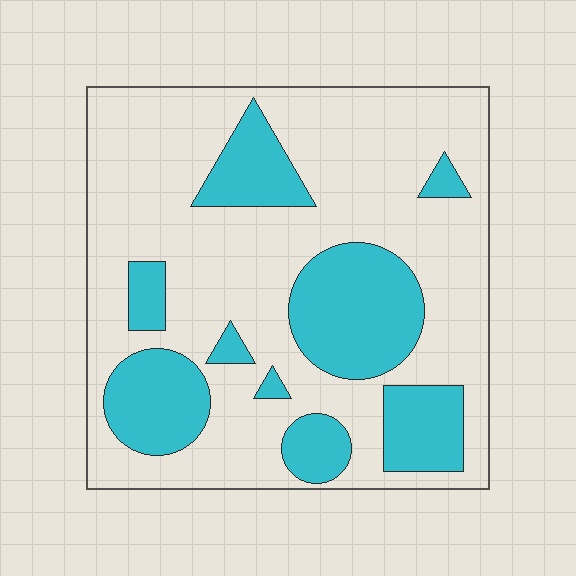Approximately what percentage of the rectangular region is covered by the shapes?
Approximately 30%.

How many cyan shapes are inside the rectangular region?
9.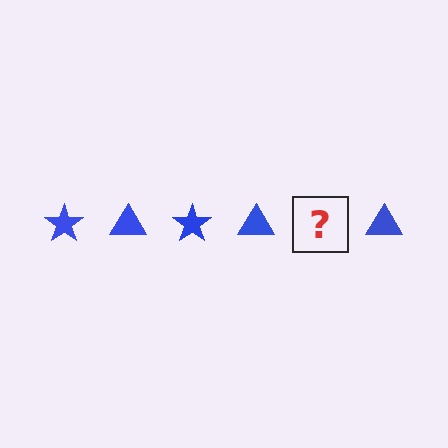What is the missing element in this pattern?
The missing element is a blue star.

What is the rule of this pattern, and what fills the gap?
The rule is that the pattern cycles through star, triangle shapes in blue. The gap should be filled with a blue star.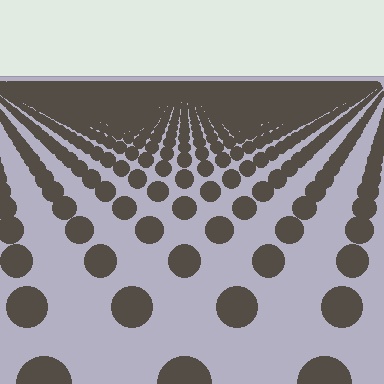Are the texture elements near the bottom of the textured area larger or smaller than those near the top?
Larger. Near the bottom, elements are closer to the viewer and appear at a bigger on-screen size.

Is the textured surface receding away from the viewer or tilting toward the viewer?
The surface is receding away from the viewer. Texture elements get smaller and denser toward the top.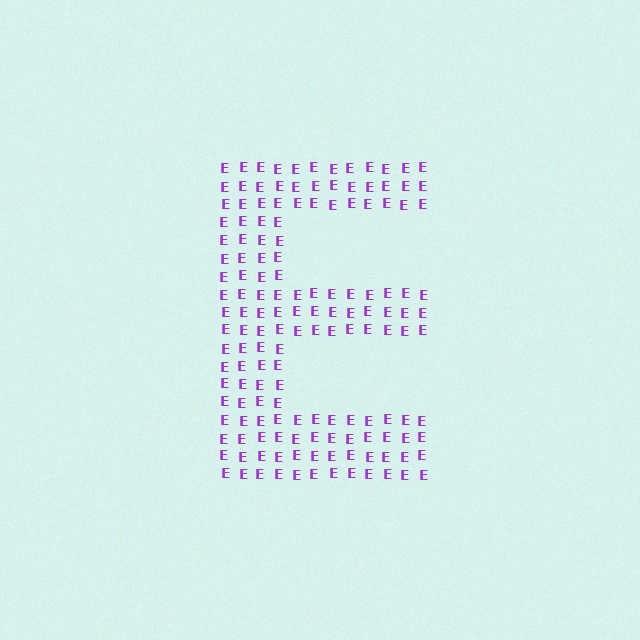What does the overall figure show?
The overall figure shows the letter E.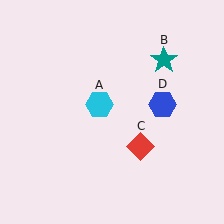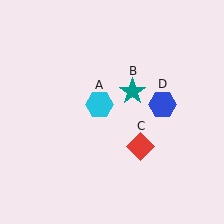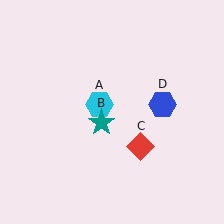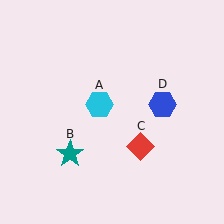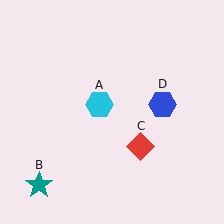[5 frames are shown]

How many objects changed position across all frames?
1 object changed position: teal star (object B).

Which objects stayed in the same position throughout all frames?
Cyan hexagon (object A) and red diamond (object C) and blue hexagon (object D) remained stationary.